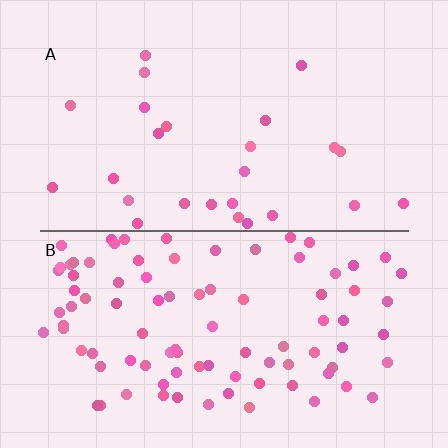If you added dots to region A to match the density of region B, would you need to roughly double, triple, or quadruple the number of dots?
Approximately quadruple.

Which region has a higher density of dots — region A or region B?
B (the bottom).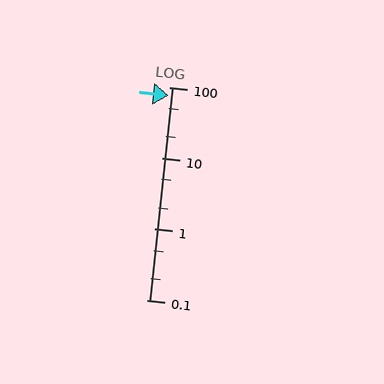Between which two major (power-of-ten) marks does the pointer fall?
The pointer is between 10 and 100.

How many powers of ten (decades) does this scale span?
The scale spans 3 decades, from 0.1 to 100.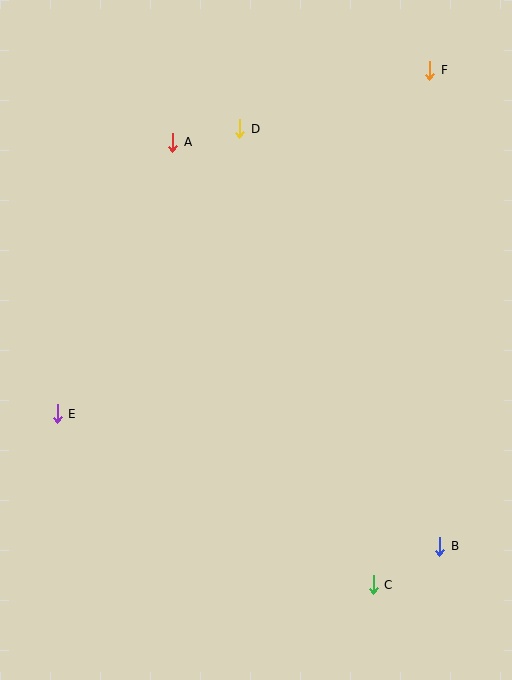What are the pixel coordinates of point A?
Point A is at (173, 142).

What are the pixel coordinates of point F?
Point F is at (430, 70).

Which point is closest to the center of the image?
Point D at (240, 129) is closest to the center.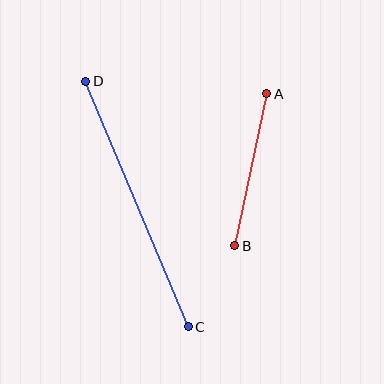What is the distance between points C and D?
The distance is approximately 266 pixels.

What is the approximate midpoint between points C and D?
The midpoint is at approximately (137, 204) pixels.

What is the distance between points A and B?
The distance is approximately 155 pixels.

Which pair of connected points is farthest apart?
Points C and D are farthest apart.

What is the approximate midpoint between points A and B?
The midpoint is at approximately (251, 170) pixels.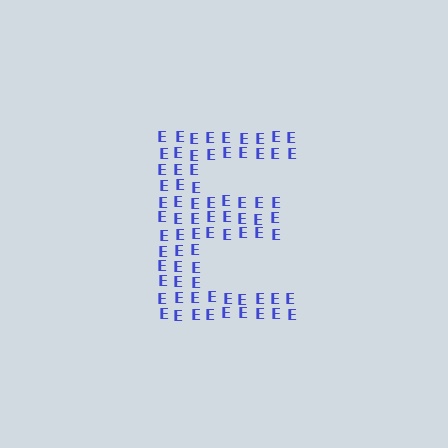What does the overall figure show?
The overall figure shows the letter E.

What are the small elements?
The small elements are letter E's.